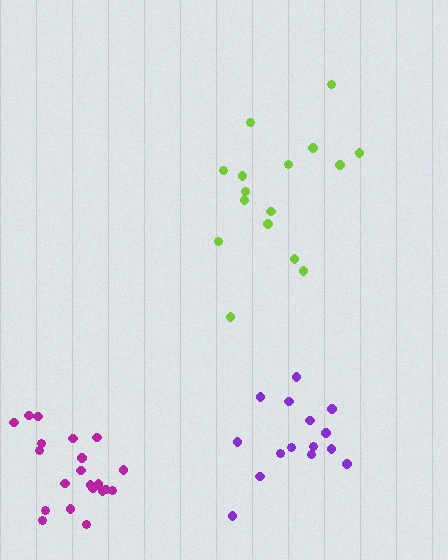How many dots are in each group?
Group 1: 16 dots, Group 2: 21 dots, Group 3: 15 dots (52 total).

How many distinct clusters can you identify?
There are 3 distinct clusters.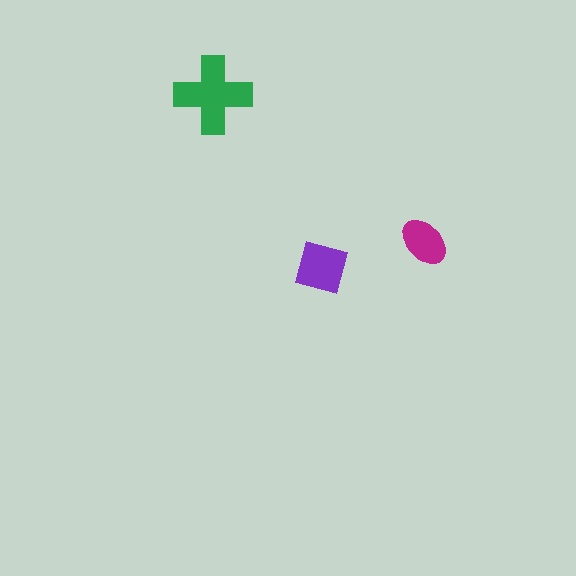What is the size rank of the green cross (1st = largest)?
1st.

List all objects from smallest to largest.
The magenta ellipse, the purple diamond, the green cross.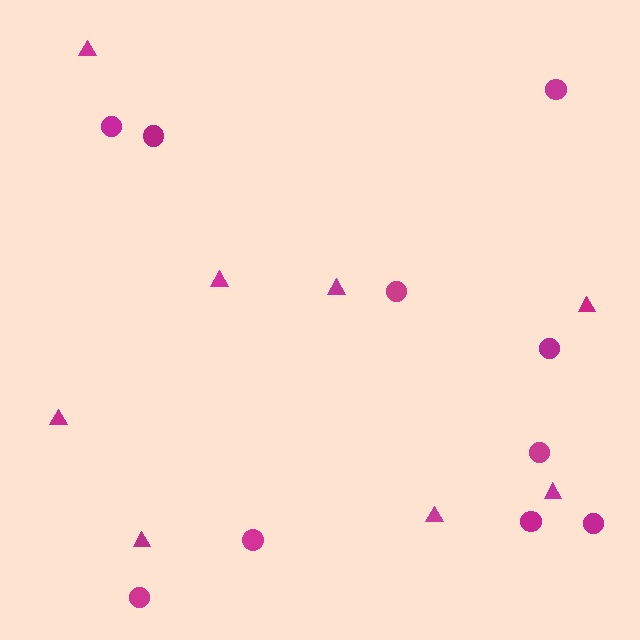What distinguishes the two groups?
There are 2 groups: one group of triangles (8) and one group of circles (10).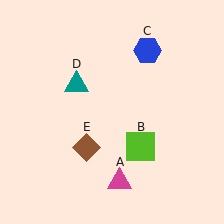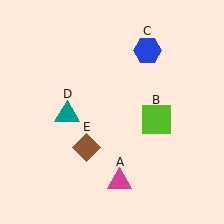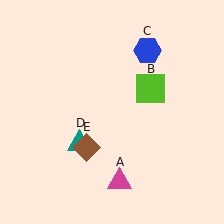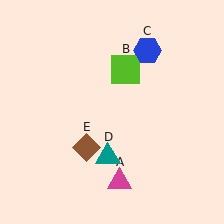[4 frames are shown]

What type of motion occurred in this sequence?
The lime square (object B), teal triangle (object D) rotated counterclockwise around the center of the scene.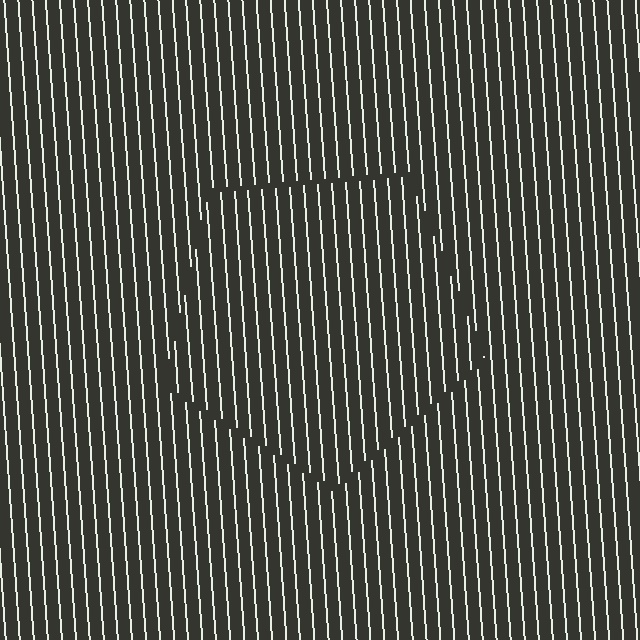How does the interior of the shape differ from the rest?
The interior of the shape contains the same grating, shifted by half a period — the contour is defined by the phase discontinuity where line-ends from the inner and outer gratings abut.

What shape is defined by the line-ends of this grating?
An illusory pentagon. The interior of the shape contains the same grating, shifted by half a period — the contour is defined by the phase discontinuity where line-ends from the inner and outer gratings abut.